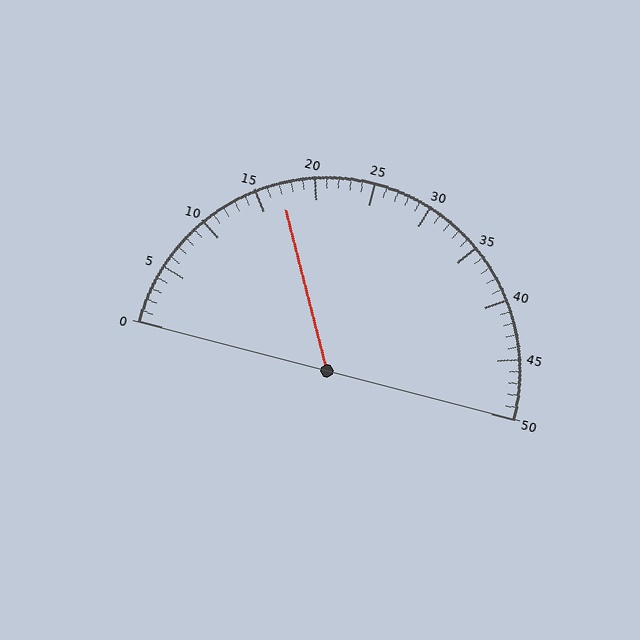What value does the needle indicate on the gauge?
The needle indicates approximately 17.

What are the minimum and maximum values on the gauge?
The gauge ranges from 0 to 50.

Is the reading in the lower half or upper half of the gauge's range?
The reading is in the lower half of the range (0 to 50).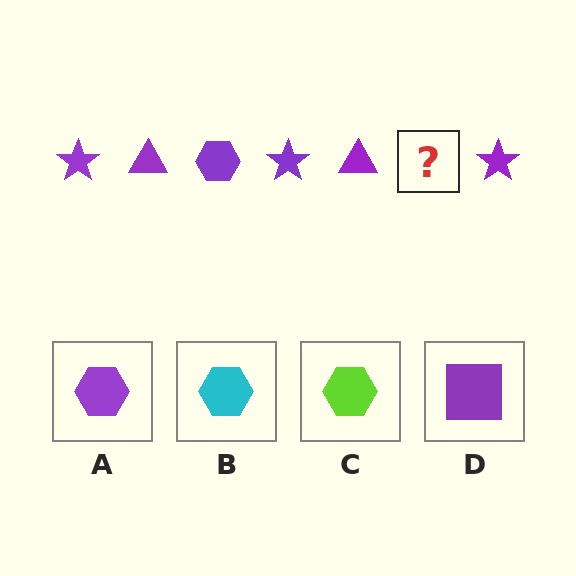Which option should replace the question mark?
Option A.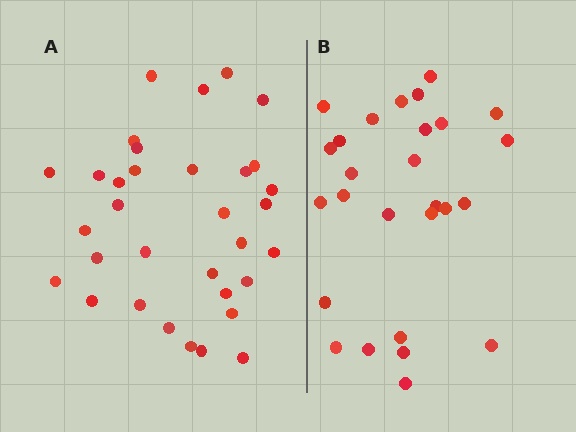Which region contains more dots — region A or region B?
Region A (the left region) has more dots.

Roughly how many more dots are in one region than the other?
Region A has about 6 more dots than region B.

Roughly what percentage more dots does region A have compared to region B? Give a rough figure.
About 20% more.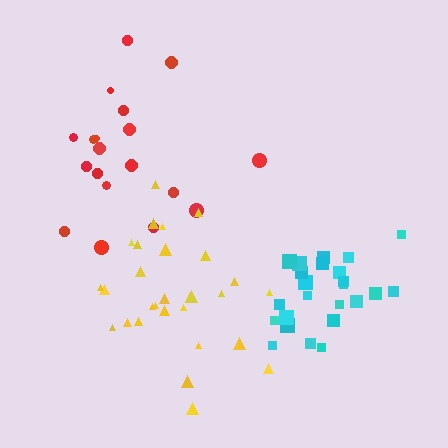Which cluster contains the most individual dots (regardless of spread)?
Yellow (29).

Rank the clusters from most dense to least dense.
cyan, yellow, red.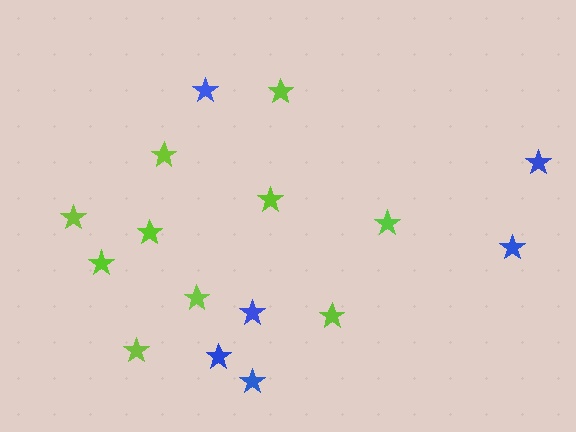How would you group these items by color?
There are 2 groups: one group of lime stars (10) and one group of blue stars (6).